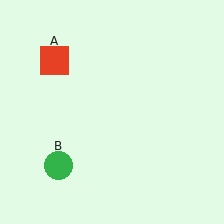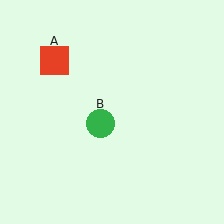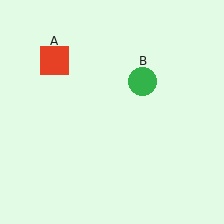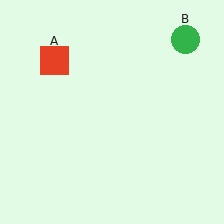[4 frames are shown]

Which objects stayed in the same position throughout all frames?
Red square (object A) remained stationary.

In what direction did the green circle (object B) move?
The green circle (object B) moved up and to the right.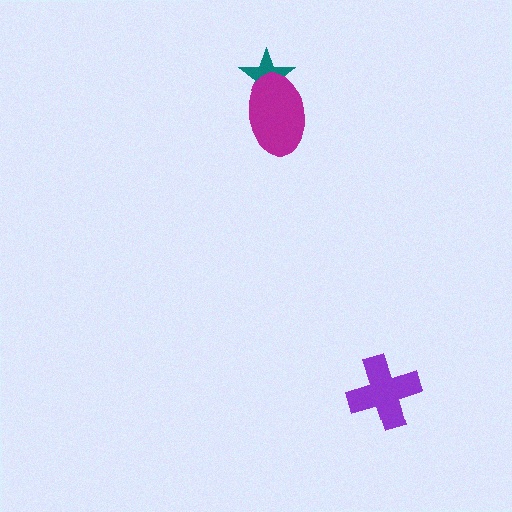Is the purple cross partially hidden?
No, no other shape covers it.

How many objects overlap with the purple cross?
0 objects overlap with the purple cross.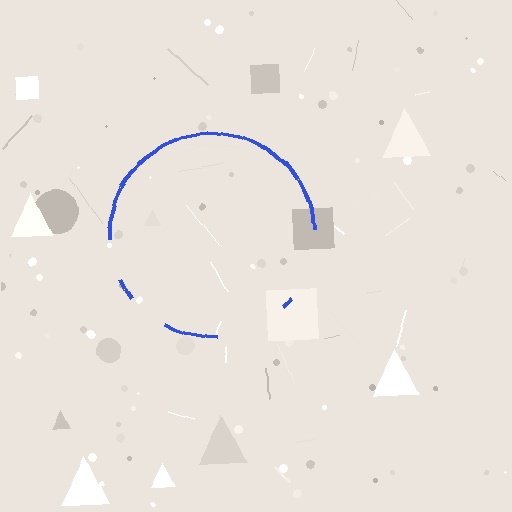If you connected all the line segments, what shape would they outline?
They would outline a circle.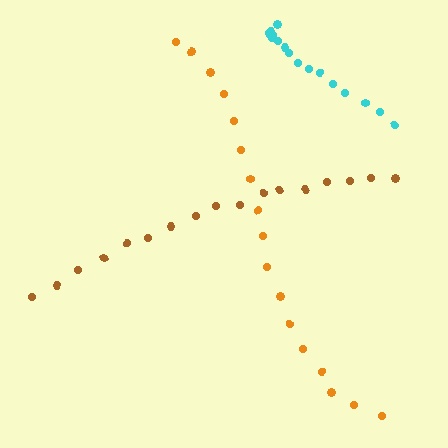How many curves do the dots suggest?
There are 3 distinct paths.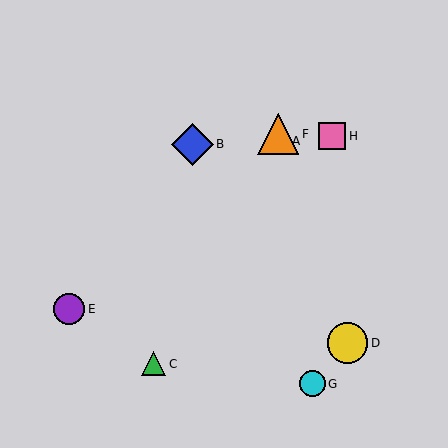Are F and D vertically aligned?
No, F is at x≈278 and D is at x≈347.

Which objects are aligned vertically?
Objects A, F are aligned vertically.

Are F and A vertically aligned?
Yes, both are at x≈278.